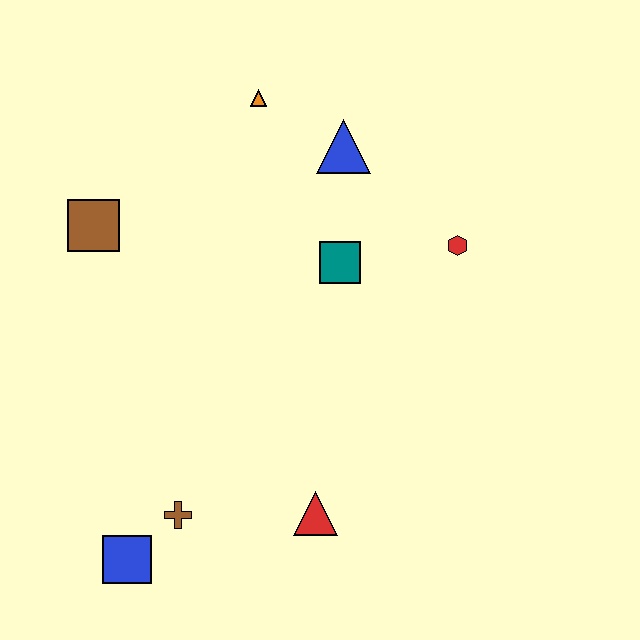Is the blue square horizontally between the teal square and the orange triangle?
No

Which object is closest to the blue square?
The brown cross is closest to the blue square.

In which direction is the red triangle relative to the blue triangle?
The red triangle is below the blue triangle.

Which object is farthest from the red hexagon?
The blue square is farthest from the red hexagon.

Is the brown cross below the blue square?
No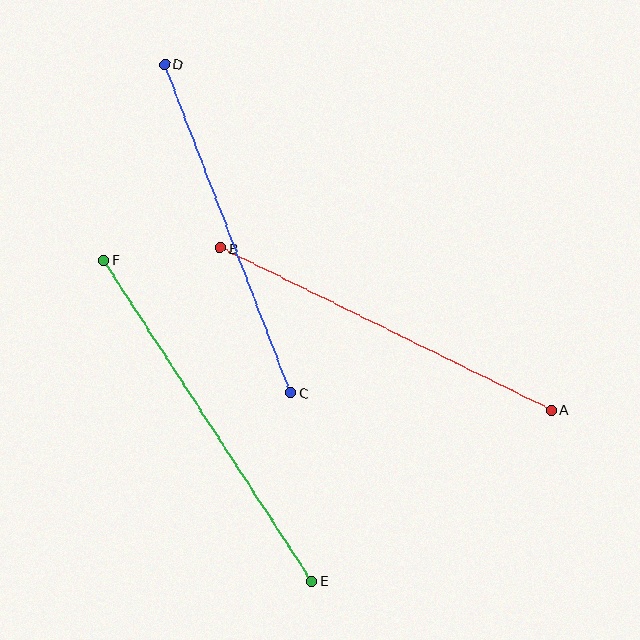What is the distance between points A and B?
The distance is approximately 368 pixels.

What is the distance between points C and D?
The distance is approximately 352 pixels.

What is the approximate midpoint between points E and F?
The midpoint is at approximately (208, 421) pixels.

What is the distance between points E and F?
The distance is approximately 383 pixels.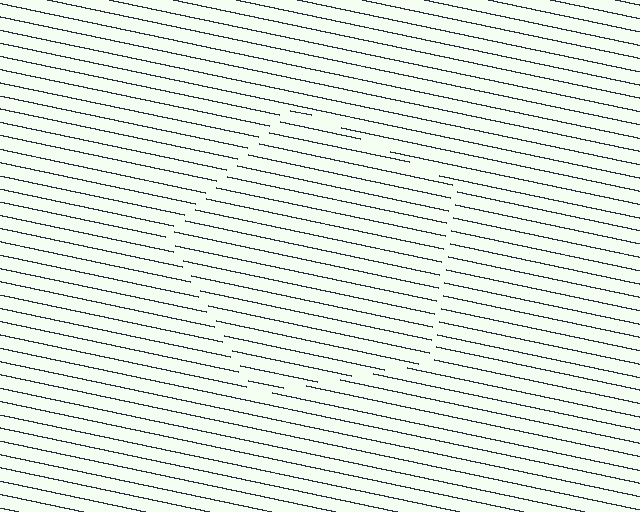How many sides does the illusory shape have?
5 sides — the line-ends trace a pentagon.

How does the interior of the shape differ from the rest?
The interior of the shape contains the same grating, shifted by half a period — the contour is defined by the phase discontinuity where line-ends from the inner and outer gratings abut.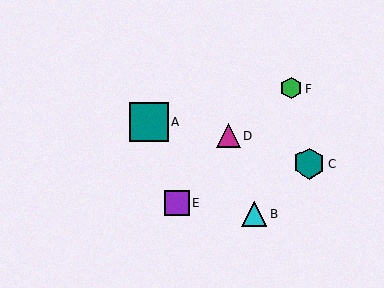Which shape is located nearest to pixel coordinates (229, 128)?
The magenta triangle (labeled D) at (228, 136) is nearest to that location.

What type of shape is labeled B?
Shape B is a cyan triangle.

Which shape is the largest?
The teal square (labeled A) is the largest.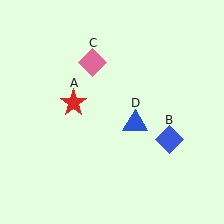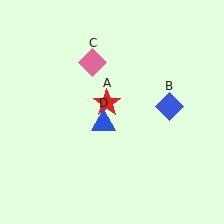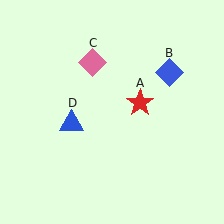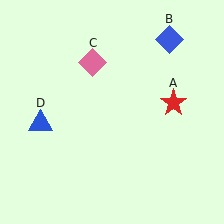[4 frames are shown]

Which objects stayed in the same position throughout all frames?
Pink diamond (object C) remained stationary.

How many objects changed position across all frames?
3 objects changed position: red star (object A), blue diamond (object B), blue triangle (object D).